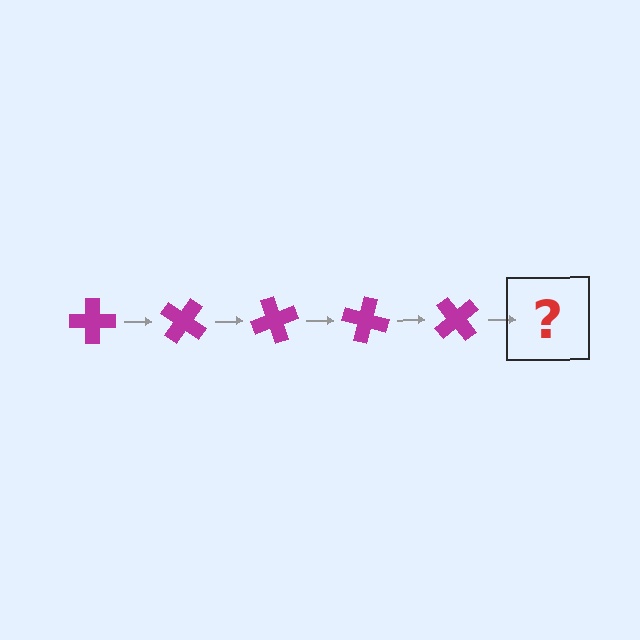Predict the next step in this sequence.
The next step is a magenta cross rotated 175 degrees.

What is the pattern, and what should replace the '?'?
The pattern is that the cross rotates 35 degrees each step. The '?' should be a magenta cross rotated 175 degrees.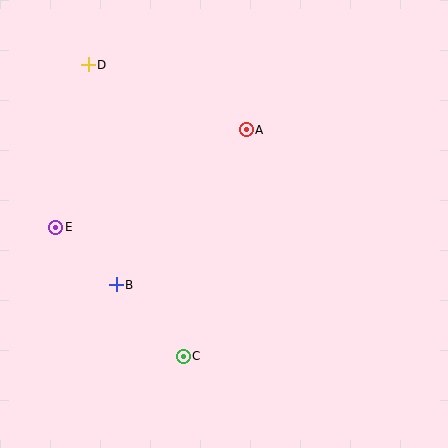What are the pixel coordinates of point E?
Point E is at (56, 227).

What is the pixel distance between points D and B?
The distance between D and B is 222 pixels.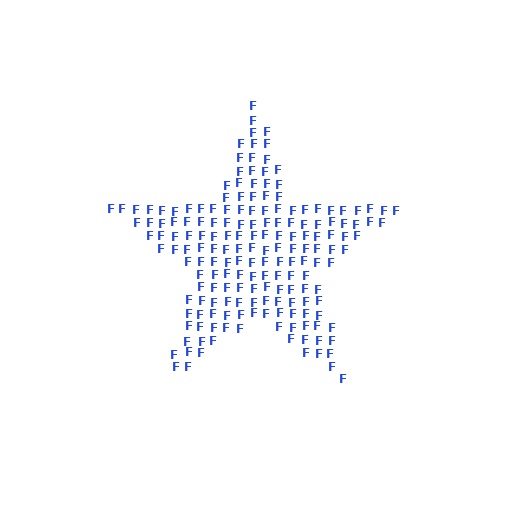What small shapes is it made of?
It is made of small letter F's.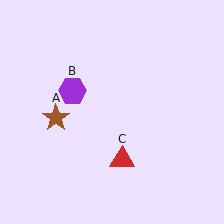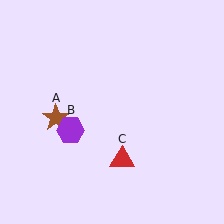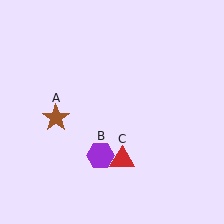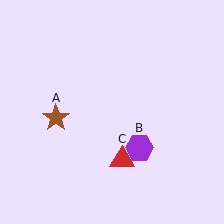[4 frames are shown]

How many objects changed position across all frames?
1 object changed position: purple hexagon (object B).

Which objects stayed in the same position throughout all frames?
Brown star (object A) and red triangle (object C) remained stationary.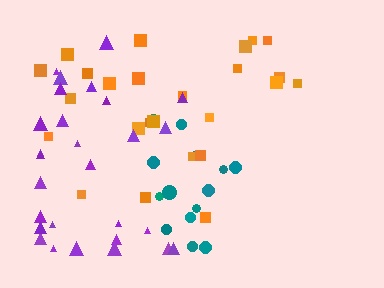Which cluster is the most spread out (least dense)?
Purple.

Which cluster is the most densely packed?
Teal.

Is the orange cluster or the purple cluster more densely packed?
Orange.